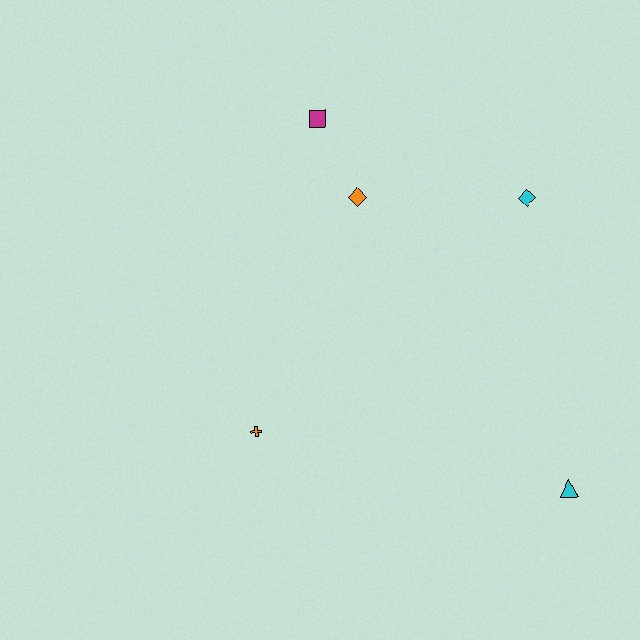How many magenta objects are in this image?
There is 1 magenta object.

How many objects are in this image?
There are 5 objects.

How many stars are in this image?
There are no stars.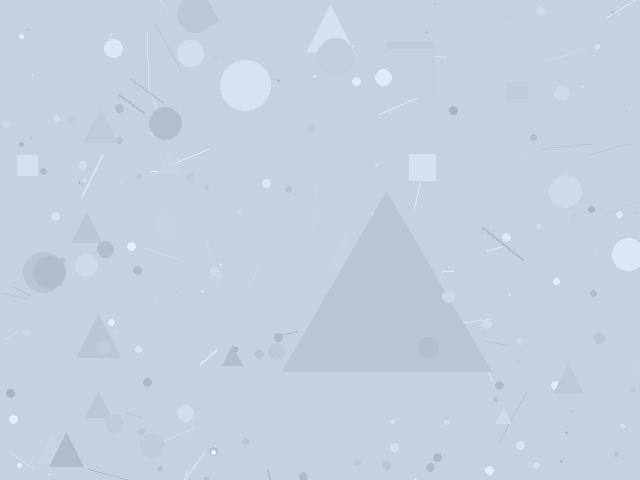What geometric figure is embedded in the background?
A triangle is embedded in the background.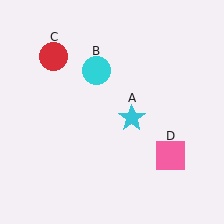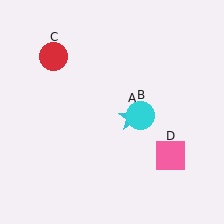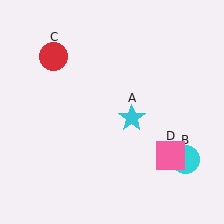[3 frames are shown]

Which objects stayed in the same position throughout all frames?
Cyan star (object A) and red circle (object C) and pink square (object D) remained stationary.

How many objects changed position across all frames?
1 object changed position: cyan circle (object B).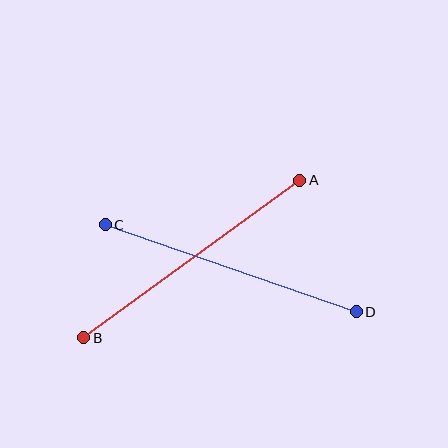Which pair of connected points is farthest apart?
Points A and B are farthest apart.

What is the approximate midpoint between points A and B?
The midpoint is at approximately (192, 259) pixels.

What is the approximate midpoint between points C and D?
The midpoint is at approximately (231, 268) pixels.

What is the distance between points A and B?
The distance is approximately 267 pixels.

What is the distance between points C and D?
The distance is approximately 266 pixels.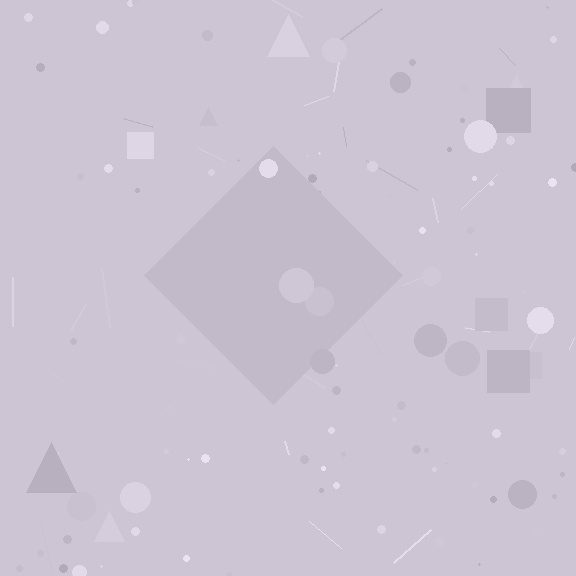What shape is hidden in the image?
A diamond is hidden in the image.